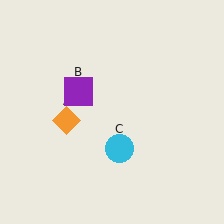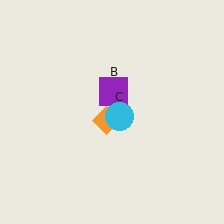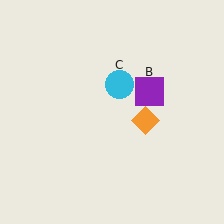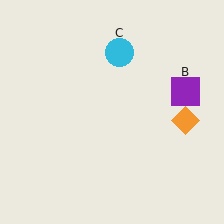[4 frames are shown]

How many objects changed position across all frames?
3 objects changed position: orange diamond (object A), purple square (object B), cyan circle (object C).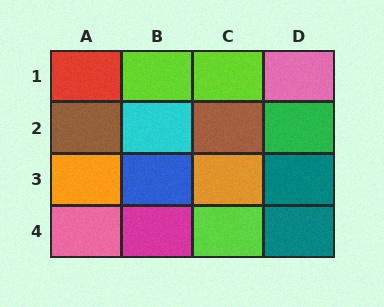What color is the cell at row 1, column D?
Pink.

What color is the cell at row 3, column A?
Orange.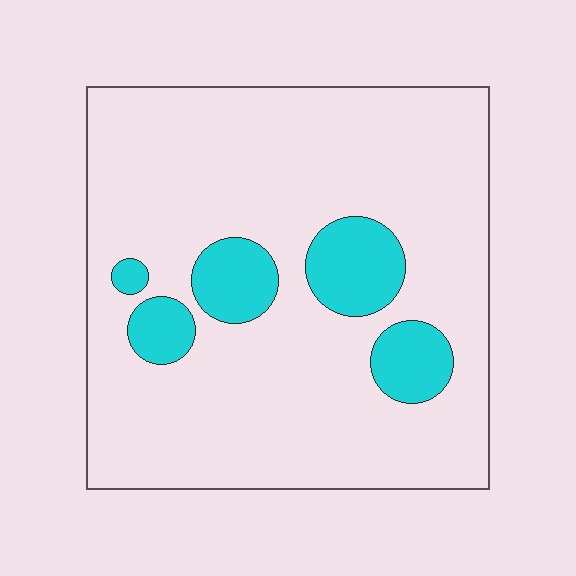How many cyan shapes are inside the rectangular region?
5.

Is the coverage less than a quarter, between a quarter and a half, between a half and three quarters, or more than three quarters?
Less than a quarter.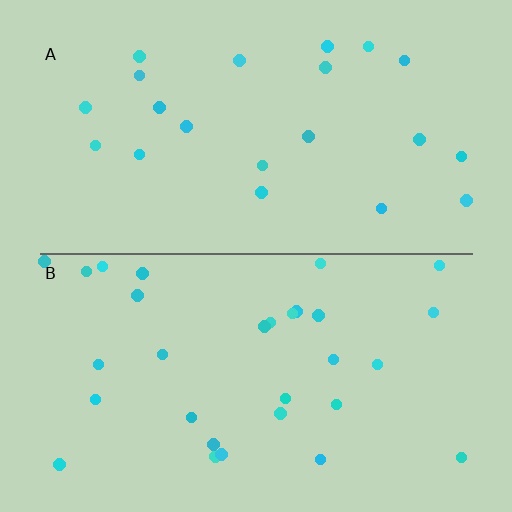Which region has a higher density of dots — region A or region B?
B (the bottom).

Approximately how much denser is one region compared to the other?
Approximately 1.4× — region B over region A.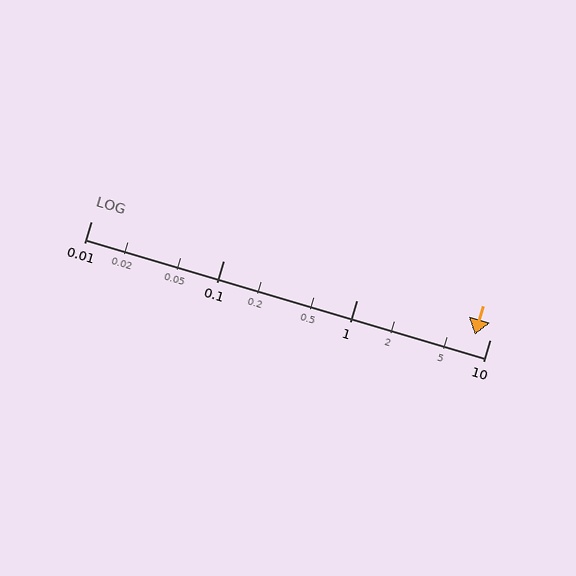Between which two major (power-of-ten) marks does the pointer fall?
The pointer is between 1 and 10.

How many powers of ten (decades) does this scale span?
The scale spans 3 decades, from 0.01 to 10.